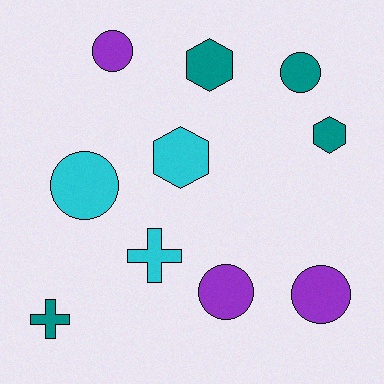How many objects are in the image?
There are 10 objects.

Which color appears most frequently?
Teal, with 4 objects.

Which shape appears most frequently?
Circle, with 5 objects.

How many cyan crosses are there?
There is 1 cyan cross.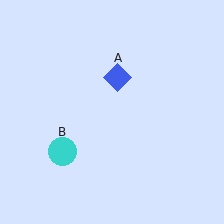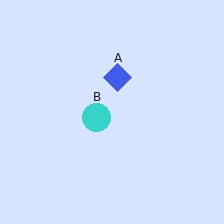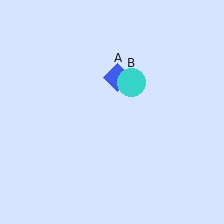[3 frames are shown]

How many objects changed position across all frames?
1 object changed position: cyan circle (object B).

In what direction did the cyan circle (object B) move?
The cyan circle (object B) moved up and to the right.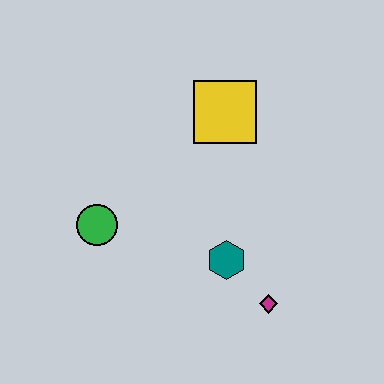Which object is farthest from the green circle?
The magenta diamond is farthest from the green circle.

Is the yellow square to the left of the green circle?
No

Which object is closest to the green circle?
The teal hexagon is closest to the green circle.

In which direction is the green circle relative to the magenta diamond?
The green circle is to the left of the magenta diamond.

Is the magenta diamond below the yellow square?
Yes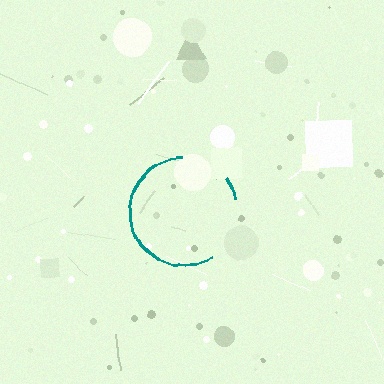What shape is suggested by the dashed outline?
The dashed outline suggests a circle.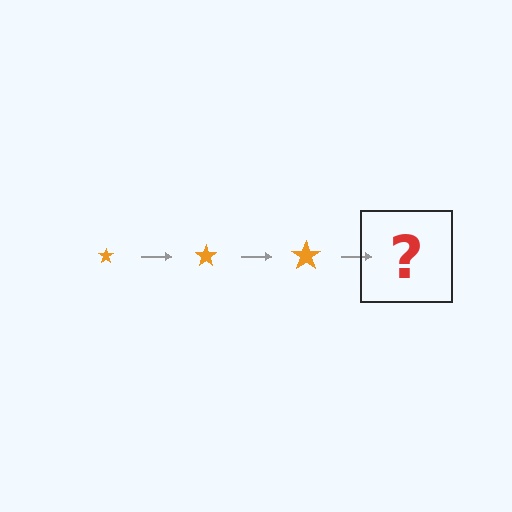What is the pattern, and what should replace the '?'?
The pattern is that the star gets progressively larger each step. The '?' should be an orange star, larger than the previous one.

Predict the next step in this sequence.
The next step is an orange star, larger than the previous one.